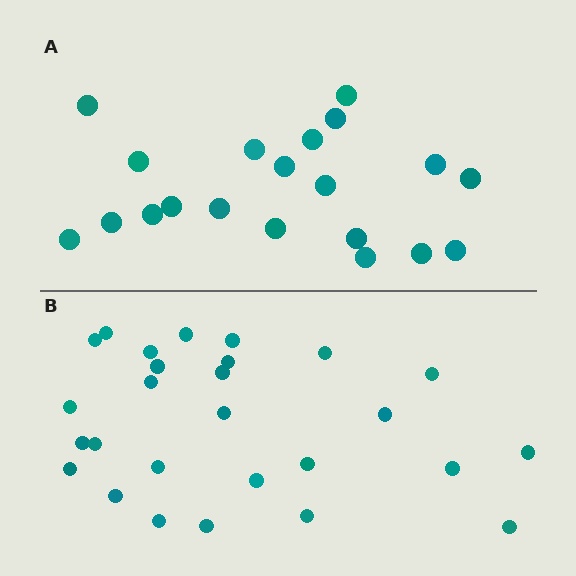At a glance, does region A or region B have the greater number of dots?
Region B (the bottom region) has more dots.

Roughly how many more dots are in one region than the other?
Region B has roughly 8 or so more dots than region A.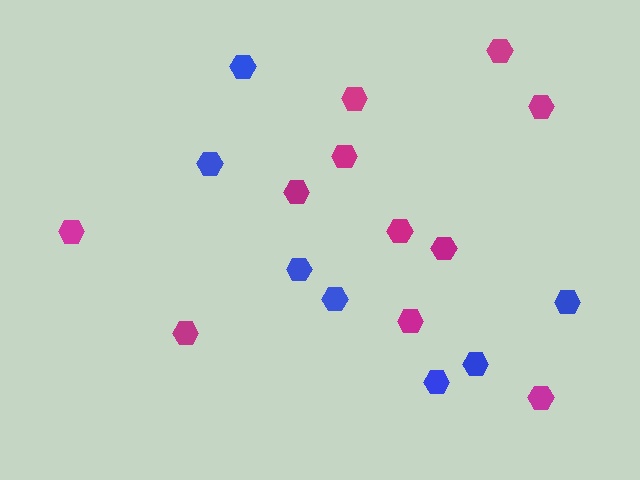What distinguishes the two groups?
There are 2 groups: one group of magenta hexagons (11) and one group of blue hexagons (7).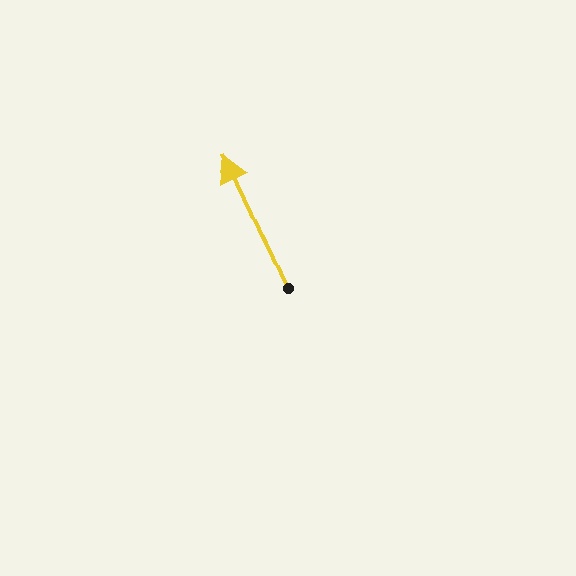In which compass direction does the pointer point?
Northwest.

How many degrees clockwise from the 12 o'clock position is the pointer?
Approximately 335 degrees.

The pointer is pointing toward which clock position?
Roughly 11 o'clock.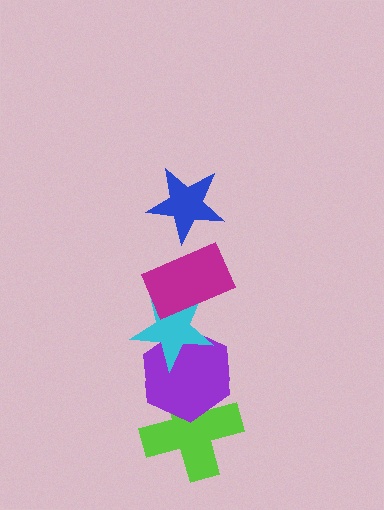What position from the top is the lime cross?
The lime cross is 5th from the top.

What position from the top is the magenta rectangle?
The magenta rectangle is 2nd from the top.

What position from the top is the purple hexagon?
The purple hexagon is 4th from the top.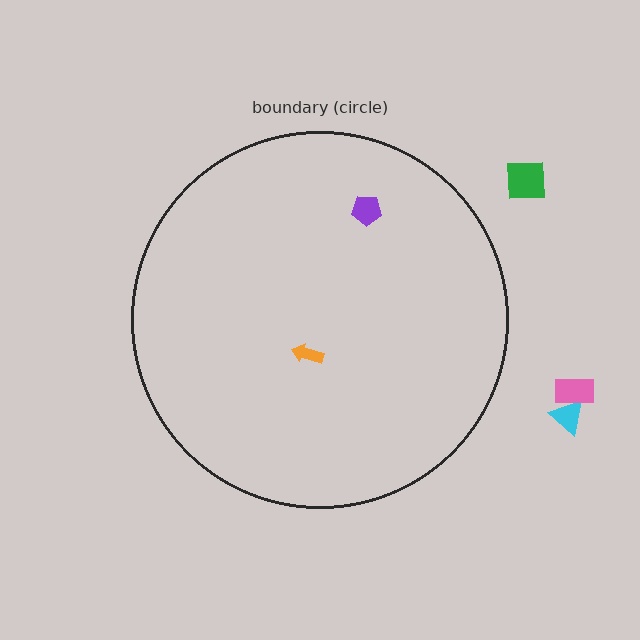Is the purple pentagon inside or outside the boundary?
Inside.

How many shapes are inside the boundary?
2 inside, 3 outside.